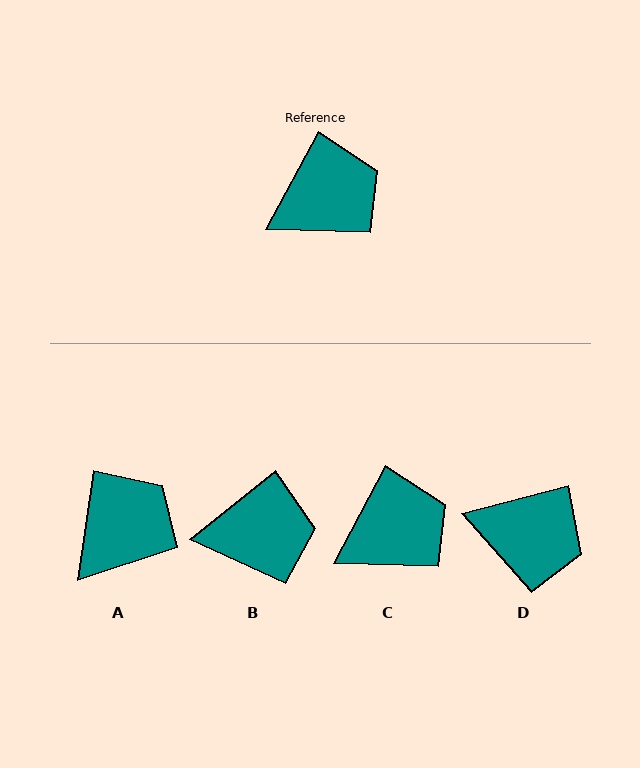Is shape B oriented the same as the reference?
No, it is off by about 23 degrees.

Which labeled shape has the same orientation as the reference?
C.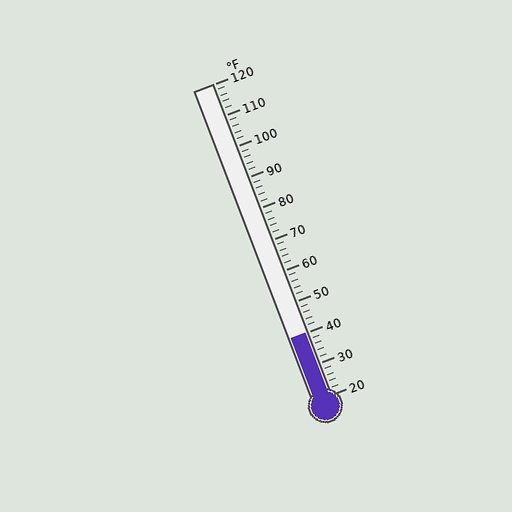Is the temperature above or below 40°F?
The temperature is at 40°F.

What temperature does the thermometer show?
The thermometer shows approximately 40°F.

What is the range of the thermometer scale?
The thermometer scale ranges from 20°F to 120°F.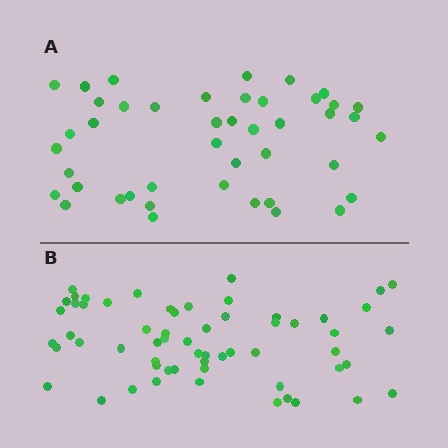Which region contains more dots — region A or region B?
Region B (the bottom region) has more dots.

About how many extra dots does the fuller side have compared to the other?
Region B has approximately 15 more dots than region A.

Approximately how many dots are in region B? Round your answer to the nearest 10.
About 60 dots.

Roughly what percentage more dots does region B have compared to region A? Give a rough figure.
About 35% more.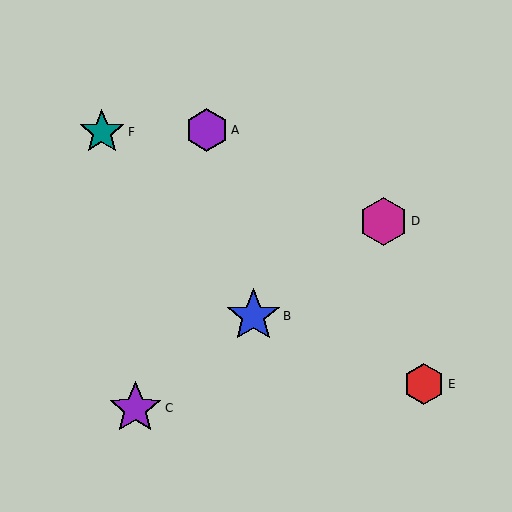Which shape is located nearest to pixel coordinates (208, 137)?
The purple hexagon (labeled A) at (207, 130) is nearest to that location.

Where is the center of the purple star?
The center of the purple star is at (135, 408).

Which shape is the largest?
The blue star (labeled B) is the largest.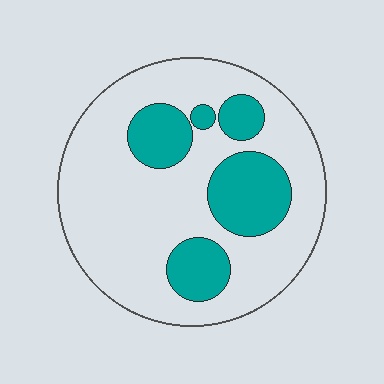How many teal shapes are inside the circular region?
5.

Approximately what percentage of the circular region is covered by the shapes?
Approximately 25%.